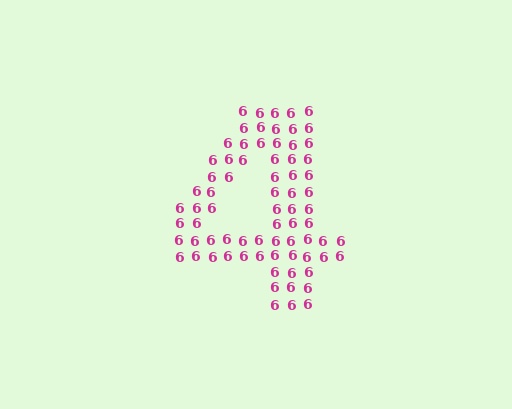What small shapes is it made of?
It is made of small digit 6's.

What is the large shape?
The large shape is the digit 4.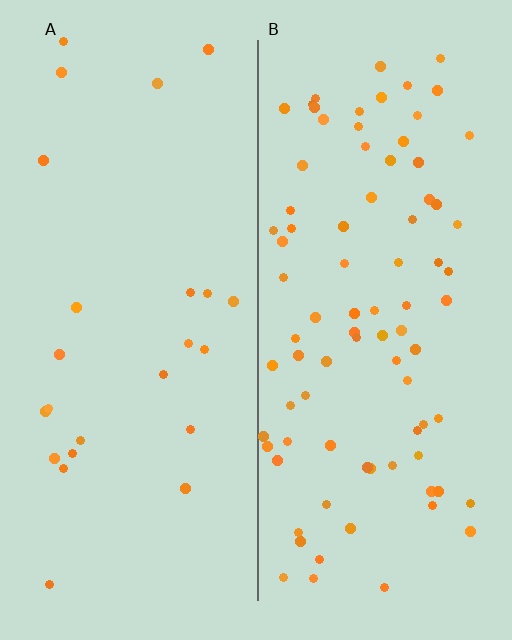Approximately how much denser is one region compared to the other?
Approximately 3.6× — region B over region A.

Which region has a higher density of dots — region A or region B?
B (the right).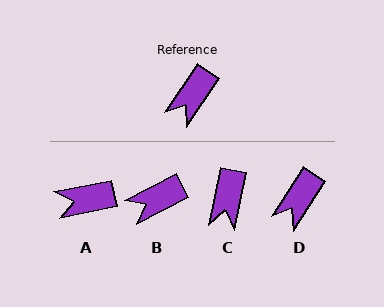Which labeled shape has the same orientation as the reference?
D.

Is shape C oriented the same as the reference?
No, it is off by about 21 degrees.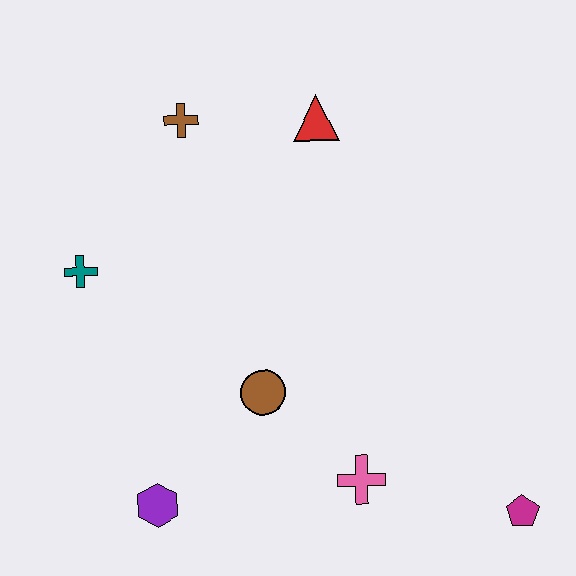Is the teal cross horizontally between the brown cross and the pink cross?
No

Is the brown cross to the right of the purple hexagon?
Yes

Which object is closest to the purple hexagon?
The brown circle is closest to the purple hexagon.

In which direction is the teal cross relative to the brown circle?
The teal cross is to the left of the brown circle.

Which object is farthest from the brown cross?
The magenta pentagon is farthest from the brown cross.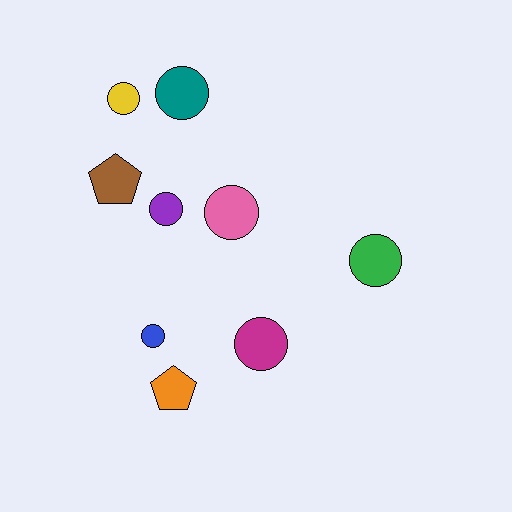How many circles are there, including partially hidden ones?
There are 7 circles.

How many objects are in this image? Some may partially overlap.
There are 9 objects.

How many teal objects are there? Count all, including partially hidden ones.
There is 1 teal object.